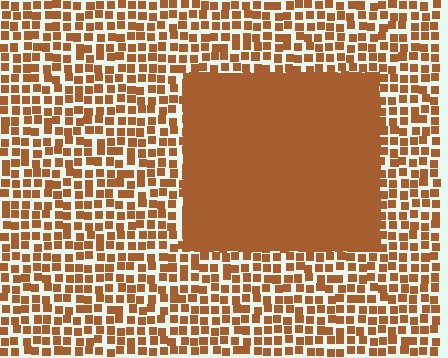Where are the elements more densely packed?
The elements are more densely packed inside the rectangle boundary.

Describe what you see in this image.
The image contains small brown elements arranged at two different densities. A rectangle-shaped region is visible where the elements are more densely packed than the surrounding area.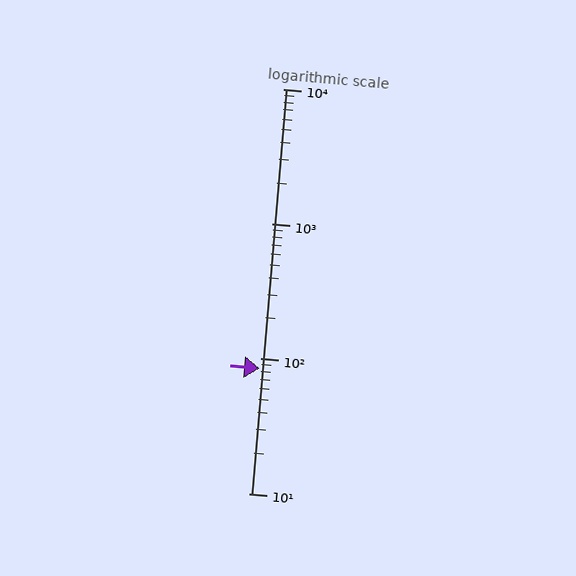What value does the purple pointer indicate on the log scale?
The pointer indicates approximately 84.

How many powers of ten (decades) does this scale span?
The scale spans 3 decades, from 10 to 10000.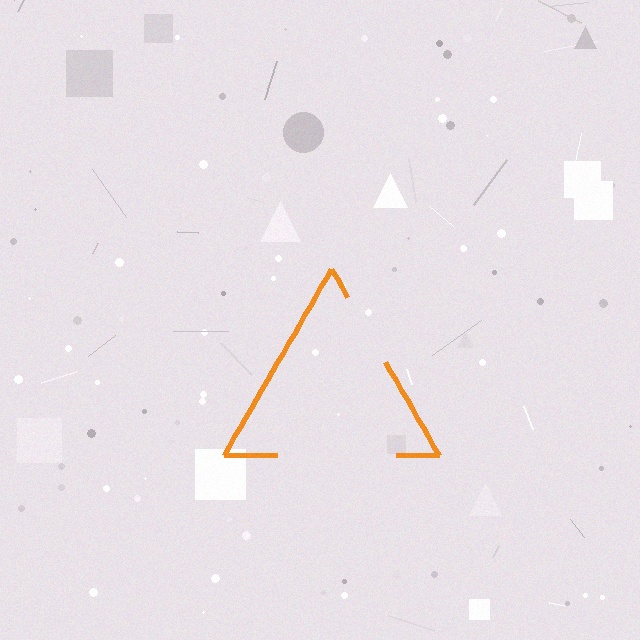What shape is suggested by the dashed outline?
The dashed outline suggests a triangle.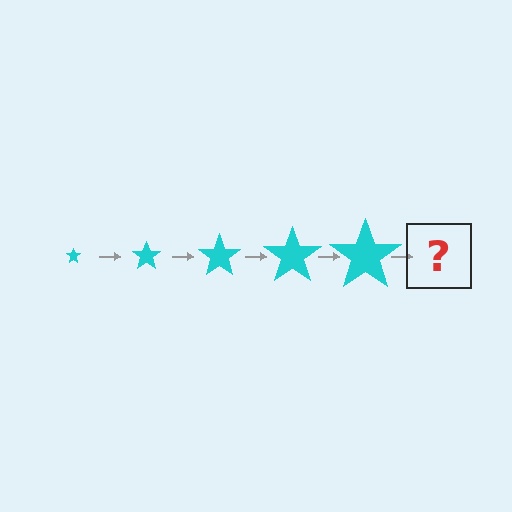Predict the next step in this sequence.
The next step is a cyan star, larger than the previous one.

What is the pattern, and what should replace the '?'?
The pattern is that the star gets progressively larger each step. The '?' should be a cyan star, larger than the previous one.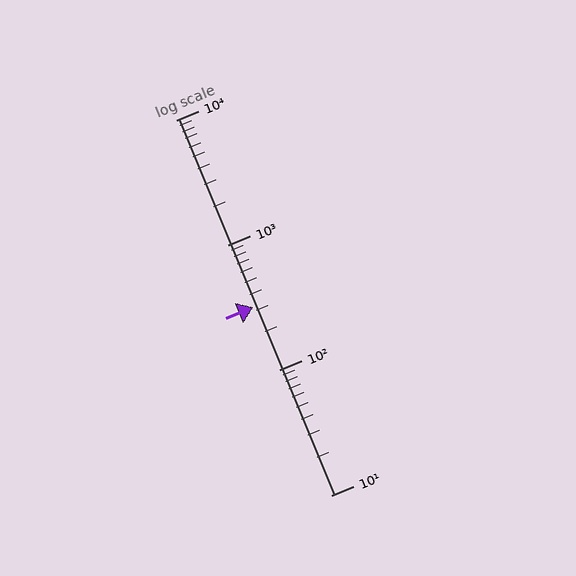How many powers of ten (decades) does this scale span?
The scale spans 3 decades, from 10 to 10000.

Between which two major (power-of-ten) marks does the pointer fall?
The pointer is between 100 and 1000.